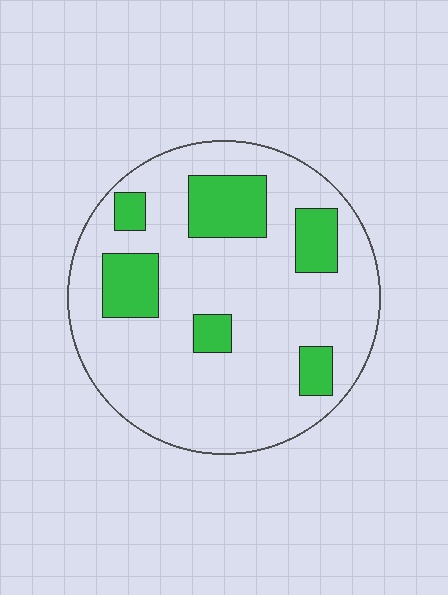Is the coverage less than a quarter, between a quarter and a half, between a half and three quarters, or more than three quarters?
Less than a quarter.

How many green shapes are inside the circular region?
6.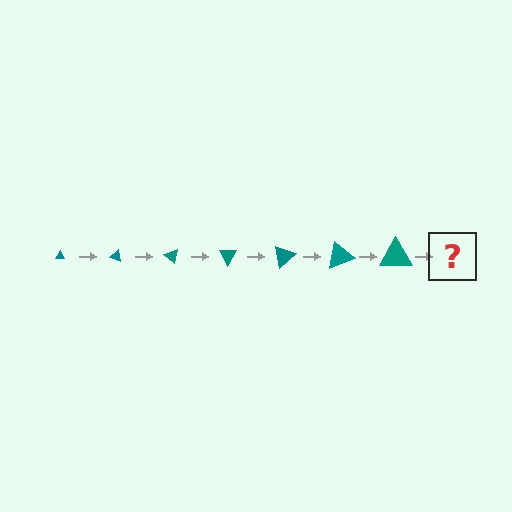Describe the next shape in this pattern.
It should be a triangle, larger than the previous one and rotated 140 degrees from the start.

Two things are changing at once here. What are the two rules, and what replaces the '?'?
The two rules are that the triangle grows larger each step and it rotates 20 degrees each step. The '?' should be a triangle, larger than the previous one and rotated 140 degrees from the start.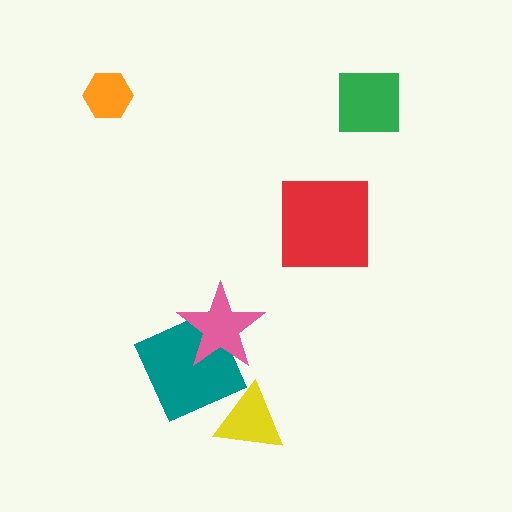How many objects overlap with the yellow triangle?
0 objects overlap with the yellow triangle.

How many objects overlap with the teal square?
1 object overlaps with the teal square.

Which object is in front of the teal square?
The pink star is in front of the teal square.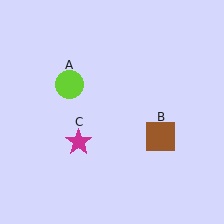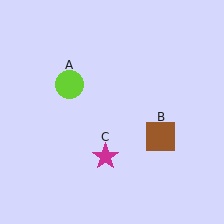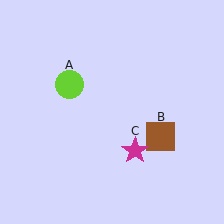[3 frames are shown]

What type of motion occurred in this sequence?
The magenta star (object C) rotated counterclockwise around the center of the scene.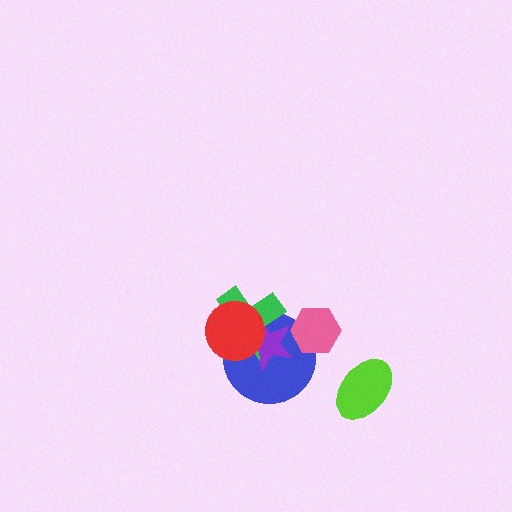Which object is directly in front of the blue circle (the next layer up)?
The green cross is directly in front of the blue circle.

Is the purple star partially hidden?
Yes, it is partially covered by another shape.